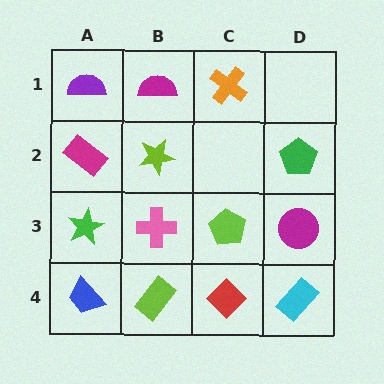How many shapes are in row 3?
4 shapes.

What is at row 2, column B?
A lime star.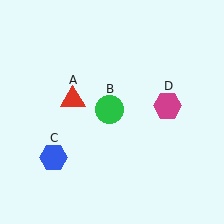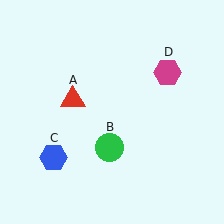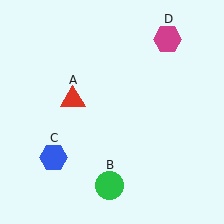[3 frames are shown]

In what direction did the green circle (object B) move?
The green circle (object B) moved down.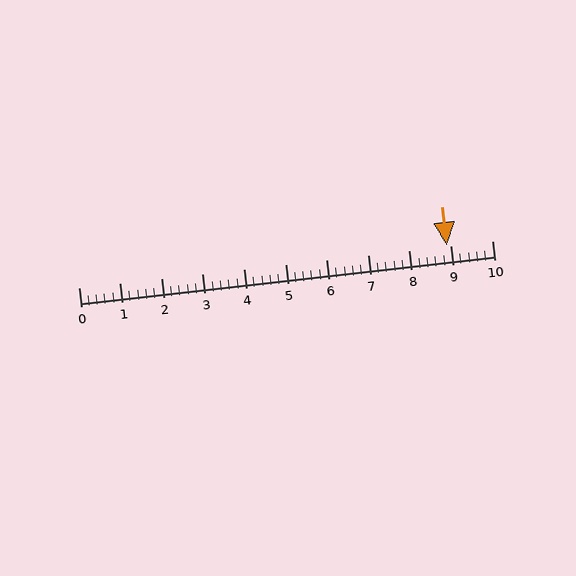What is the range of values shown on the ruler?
The ruler shows values from 0 to 10.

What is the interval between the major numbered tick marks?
The major tick marks are spaced 1 units apart.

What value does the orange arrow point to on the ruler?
The orange arrow points to approximately 8.9.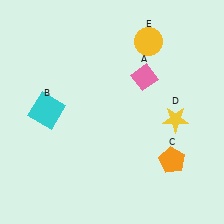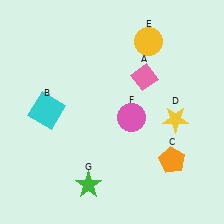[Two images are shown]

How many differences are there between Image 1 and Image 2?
There are 2 differences between the two images.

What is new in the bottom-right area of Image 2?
A pink circle (F) was added in the bottom-right area of Image 2.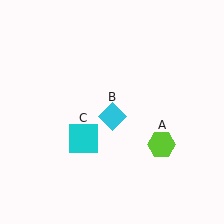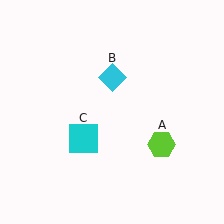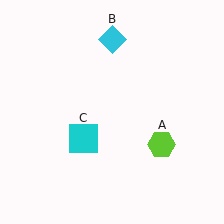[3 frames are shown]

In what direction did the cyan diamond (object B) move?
The cyan diamond (object B) moved up.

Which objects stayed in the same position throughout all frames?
Lime hexagon (object A) and cyan square (object C) remained stationary.